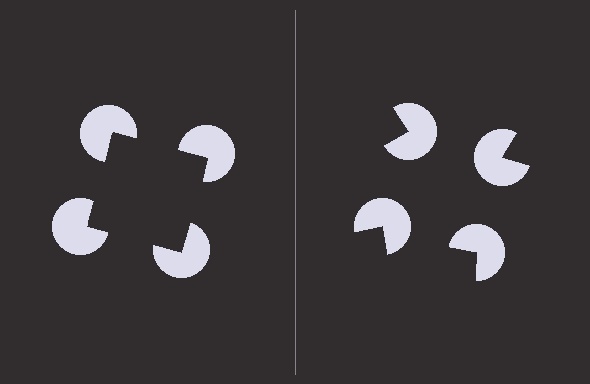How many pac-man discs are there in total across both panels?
8 — 4 on each side.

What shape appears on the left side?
An illusory square.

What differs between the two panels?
The pac-man discs are positioned identically on both sides; only the wedge orientations differ. On the left they align to a square; on the right they are misaligned.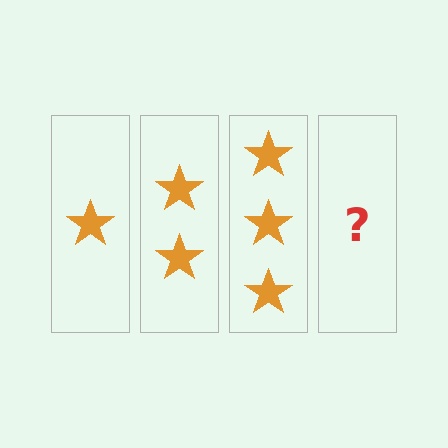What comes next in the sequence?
The next element should be 4 stars.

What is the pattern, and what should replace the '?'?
The pattern is that each step adds one more star. The '?' should be 4 stars.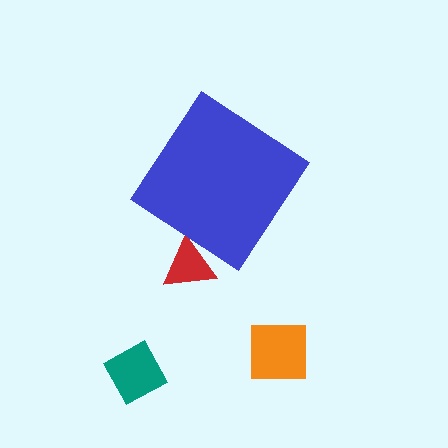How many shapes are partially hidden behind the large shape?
1 shape is partially hidden.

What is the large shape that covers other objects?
A blue diamond.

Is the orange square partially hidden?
No, the orange square is fully visible.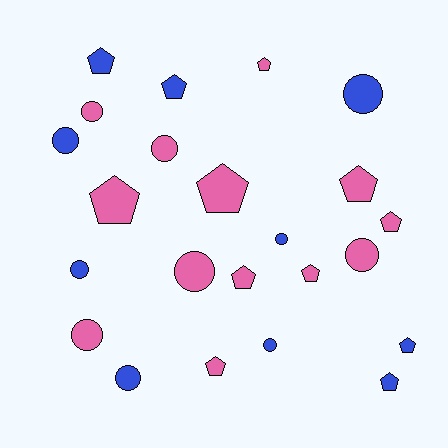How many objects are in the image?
There are 23 objects.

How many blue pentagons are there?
There are 4 blue pentagons.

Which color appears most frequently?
Pink, with 13 objects.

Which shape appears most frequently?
Pentagon, with 12 objects.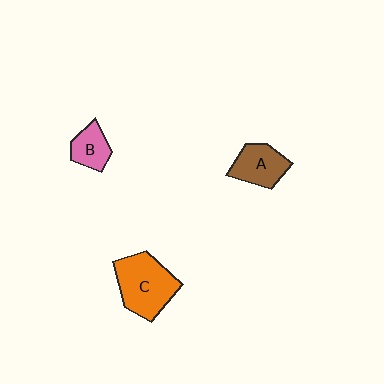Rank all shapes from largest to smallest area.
From largest to smallest: C (orange), A (brown), B (pink).